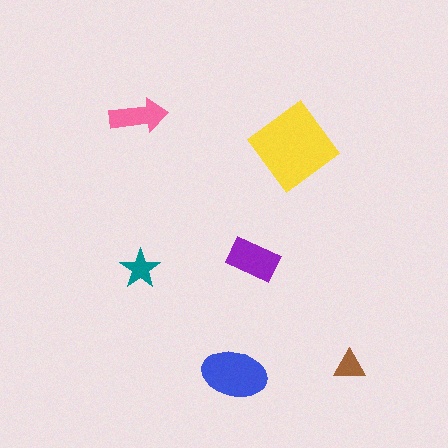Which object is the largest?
The yellow diamond.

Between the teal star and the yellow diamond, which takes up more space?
The yellow diamond.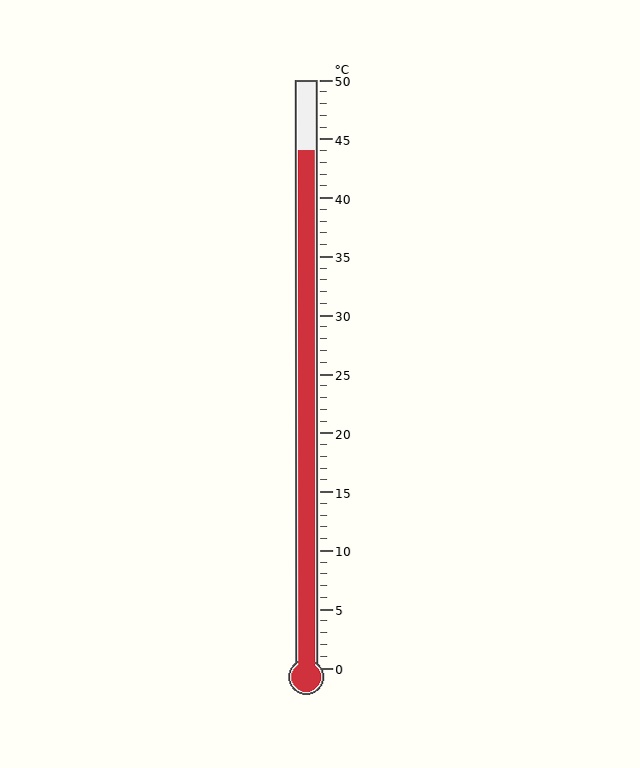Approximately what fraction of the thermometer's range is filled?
The thermometer is filled to approximately 90% of its range.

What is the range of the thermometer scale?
The thermometer scale ranges from 0°C to 50°C.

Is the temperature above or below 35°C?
The temperature is above 35°C.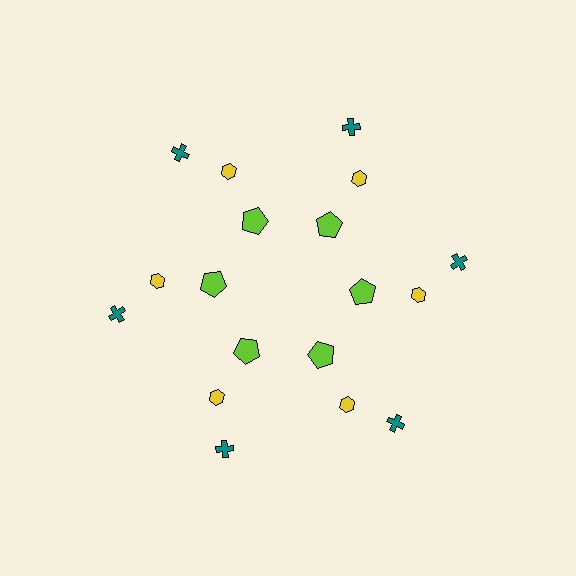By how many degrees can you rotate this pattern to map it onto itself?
The pattern maps onto itself every 60 degrees of rotation.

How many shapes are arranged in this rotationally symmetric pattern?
There are 18 shapes, arranged in 6 groups of 3.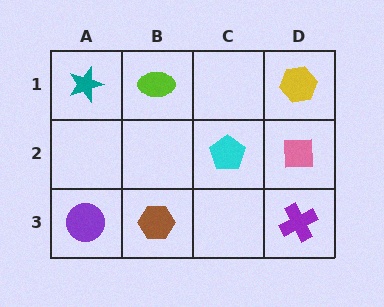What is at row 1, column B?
A lime ellipse.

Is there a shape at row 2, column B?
No, that cell is empty.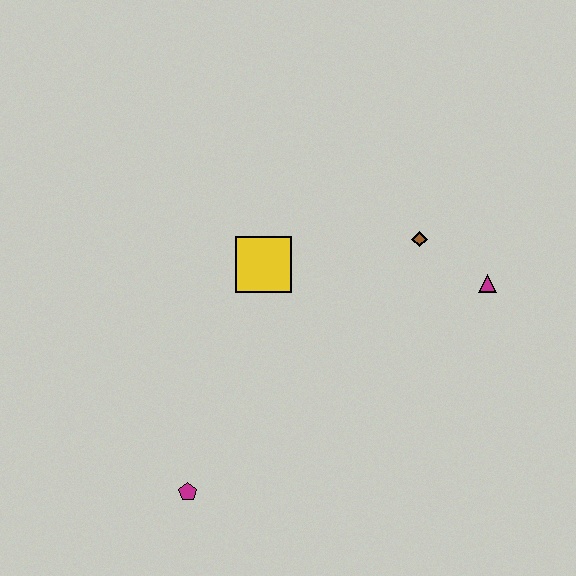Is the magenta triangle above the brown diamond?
No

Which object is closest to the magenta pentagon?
The yellow square is closest to the magenta pentagon.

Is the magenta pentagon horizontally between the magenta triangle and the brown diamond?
No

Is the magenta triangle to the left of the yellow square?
No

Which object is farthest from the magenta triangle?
The magenta pentagon is farthest from the magenta triangle.